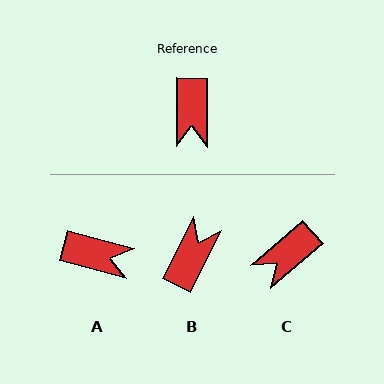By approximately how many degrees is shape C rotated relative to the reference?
Approximately 49 degrees clockwise.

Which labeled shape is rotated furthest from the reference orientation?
B, about 155 degrees away.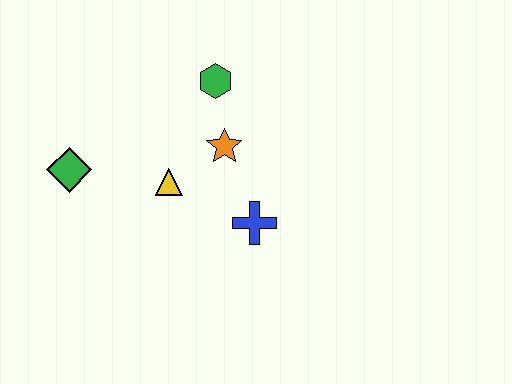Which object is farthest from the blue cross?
The green diamond is farthest from the blue cross.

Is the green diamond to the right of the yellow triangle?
No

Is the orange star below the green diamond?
No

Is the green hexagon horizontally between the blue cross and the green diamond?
Yes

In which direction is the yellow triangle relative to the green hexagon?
The yellow triangle is below the green hexagon.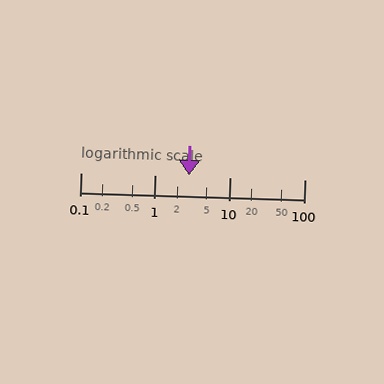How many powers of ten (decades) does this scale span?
The scale spans 3 decades, from 0.1 to 100.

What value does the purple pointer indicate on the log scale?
The pointer indicates approximately 2.8.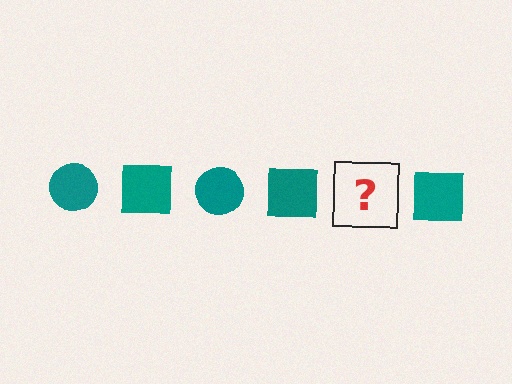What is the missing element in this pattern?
The missing element is a teal circle.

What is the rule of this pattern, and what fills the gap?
The rule is that the pattern cycles through circle, square shapes in teal. The gap should be filled with a teal circle.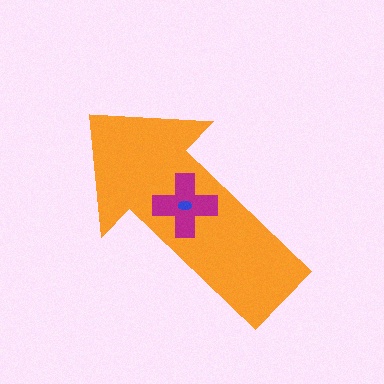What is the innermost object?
The blue ellipse.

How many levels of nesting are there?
3.